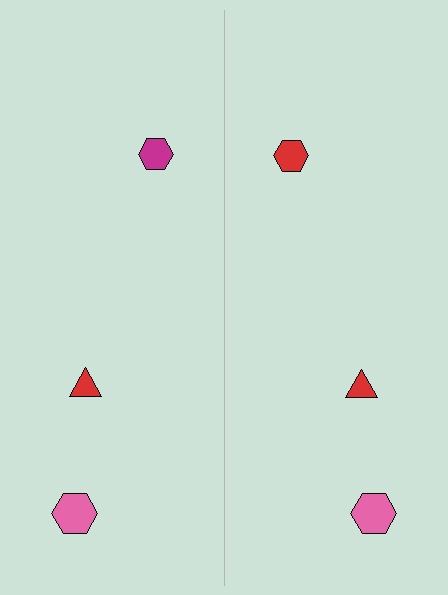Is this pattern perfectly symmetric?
No, the pattern is not perfectly symmetric. The red hexagon on the right side breaks the symmetry — its mirror counterpart is magenta.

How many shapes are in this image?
There are 6 shapes in this image.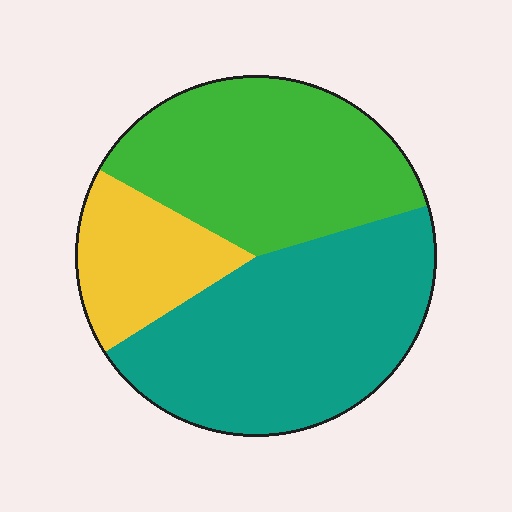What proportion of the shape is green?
Green covers 37% of the shape.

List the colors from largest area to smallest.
From largest to smallest: teal, green, yellow.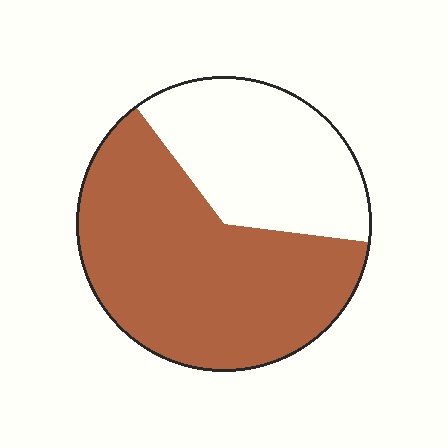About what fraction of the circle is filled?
About five eighths (5/8).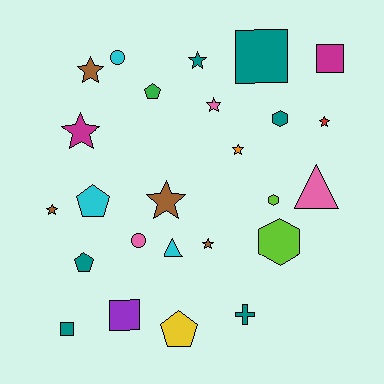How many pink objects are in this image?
There are 3 pink objects.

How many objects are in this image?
There are 25 objects.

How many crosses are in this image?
There is 1 cross.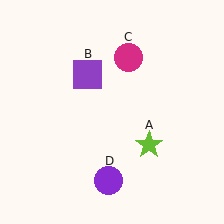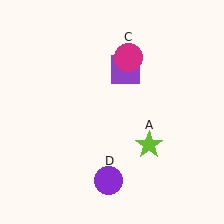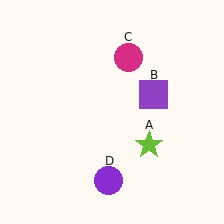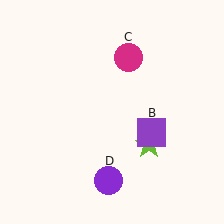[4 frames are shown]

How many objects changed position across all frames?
1 object changed position: purple square (object B).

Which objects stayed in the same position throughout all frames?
Lime star (object A) and magenta circle (object C) and purple circle (object D) remained stationary.